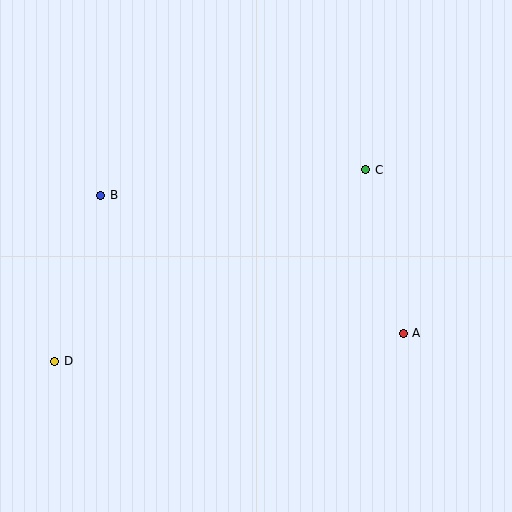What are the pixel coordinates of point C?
Point C is at (366, 170).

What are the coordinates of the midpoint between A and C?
The midpoint between A and C is at (384, 252).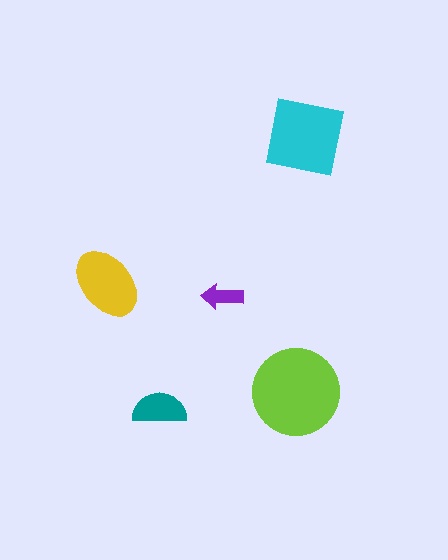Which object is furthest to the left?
The yellow ellipse is leftmost.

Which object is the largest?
The lime circle.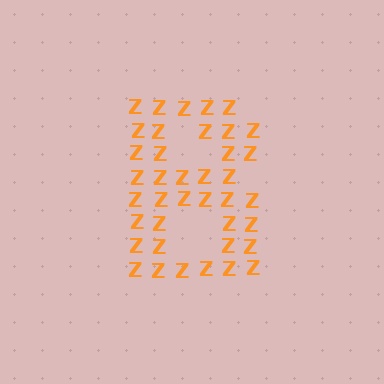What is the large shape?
The large shape is the letter B.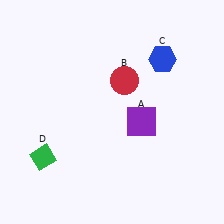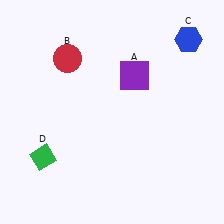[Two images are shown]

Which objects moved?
The objects that moved are: the purple square (A), the red circle (B), the blue hexagon (C).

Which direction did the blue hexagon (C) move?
The blue hexagon (C) moved right.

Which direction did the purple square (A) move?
The purple square (A) moved up.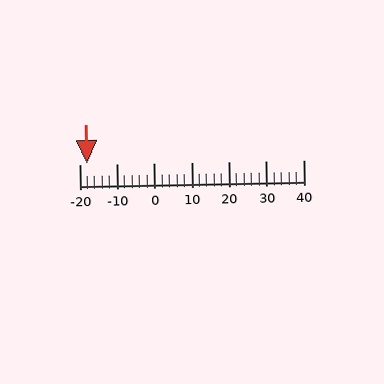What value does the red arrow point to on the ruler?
The red arrow points to approximately -18.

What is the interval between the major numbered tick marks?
The major tick marks are spaced 10 units apart.